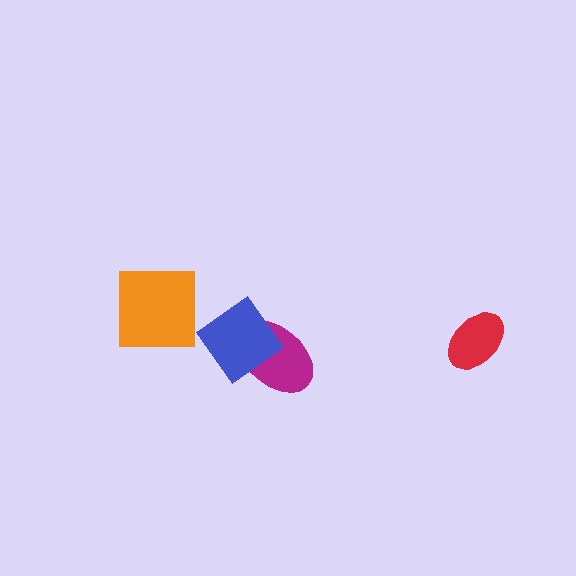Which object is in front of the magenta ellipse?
The blue diamond is in front of the magenta ellipse.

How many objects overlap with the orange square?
0 objects overlap with the orange square.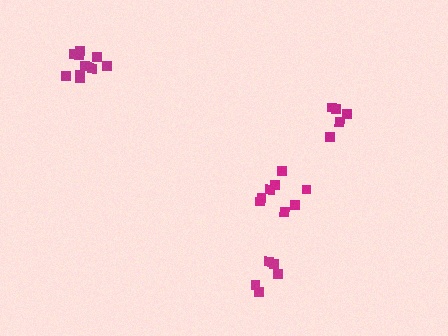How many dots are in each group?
Group 1: 11 dots, Group 2: 5 dots, Group 3: 8 dots, Group 4: 5 dots (29 total).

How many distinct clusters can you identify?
There are 4 distinct clusters.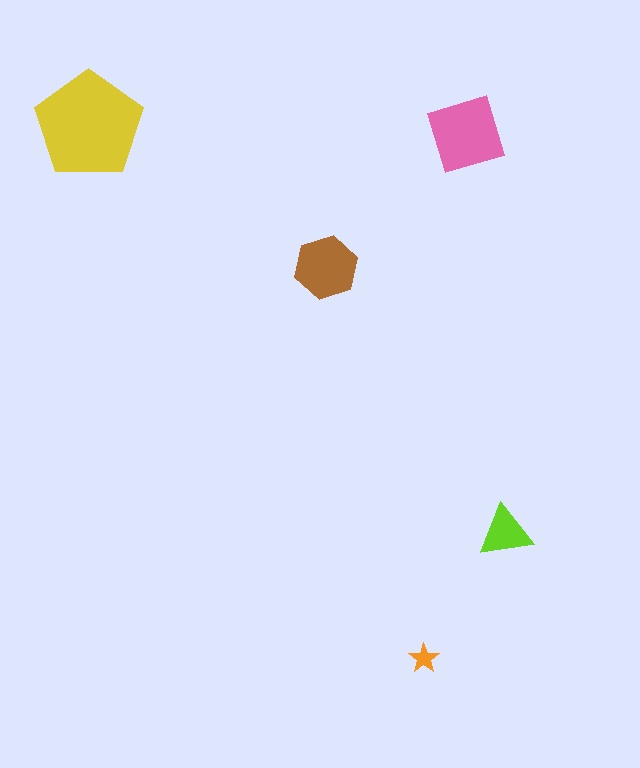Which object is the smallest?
The orange star.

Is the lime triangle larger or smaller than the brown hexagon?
Smaller.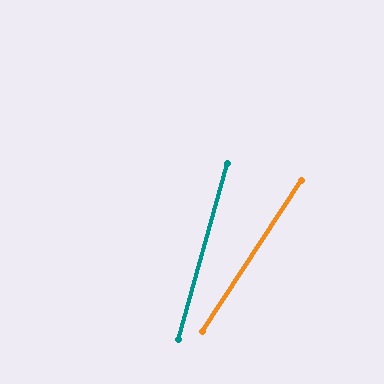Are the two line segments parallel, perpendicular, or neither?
Neither parallel nor perpendicular — they differ by about 18°.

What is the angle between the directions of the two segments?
Approximately 18 degrees.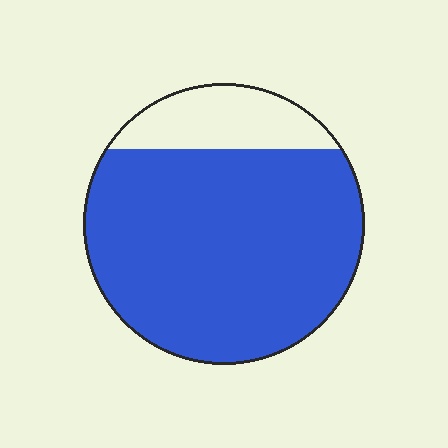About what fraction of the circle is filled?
About five sixths (5/6).